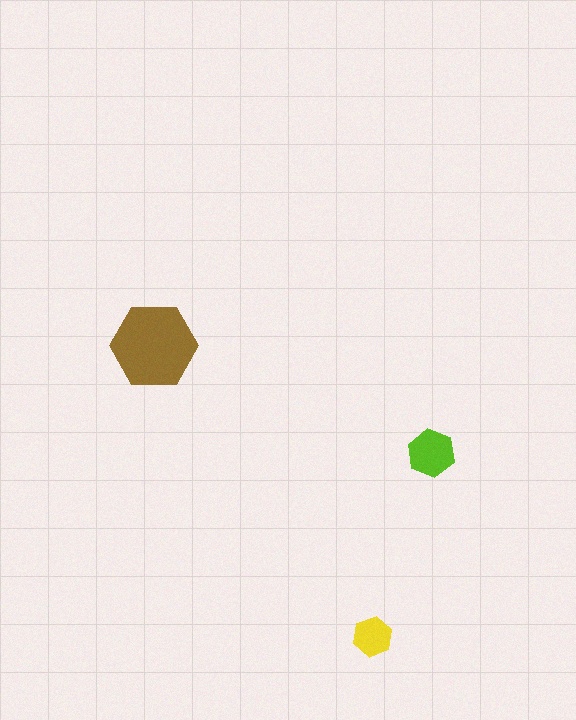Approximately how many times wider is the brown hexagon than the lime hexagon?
About 2 times wider.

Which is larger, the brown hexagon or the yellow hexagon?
The brown one.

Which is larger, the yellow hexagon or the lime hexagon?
The lime one.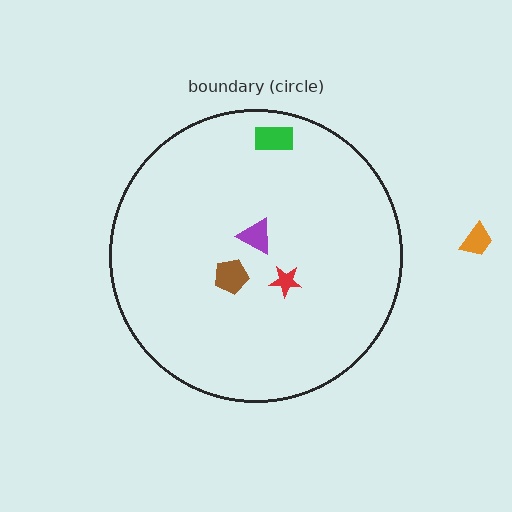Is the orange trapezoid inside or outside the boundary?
Outside.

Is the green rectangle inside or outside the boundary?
Inside.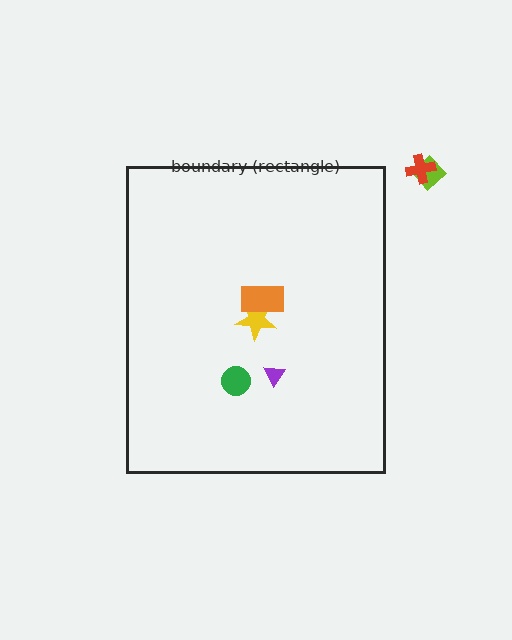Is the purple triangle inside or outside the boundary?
Inside.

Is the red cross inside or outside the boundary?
Outside.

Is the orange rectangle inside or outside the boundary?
Inside.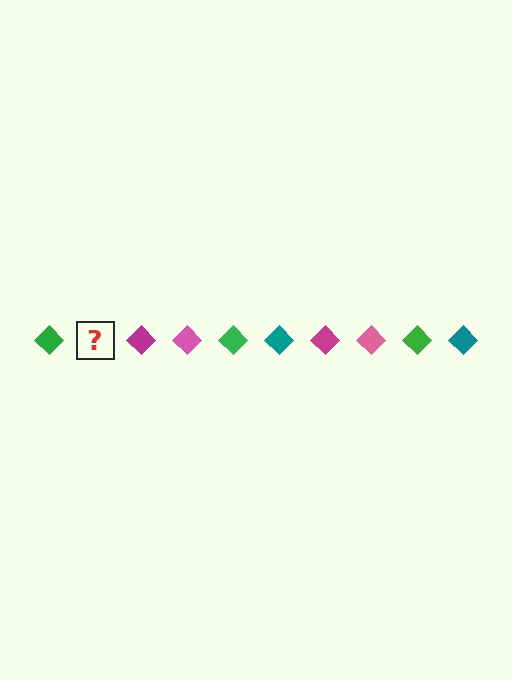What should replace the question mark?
The question mark should be replaced with a teal diamond.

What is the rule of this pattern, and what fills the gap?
The rule is that the pattern cycles through green, teal, magenta, pink diamonds. The gap should be filled with a teal diamond.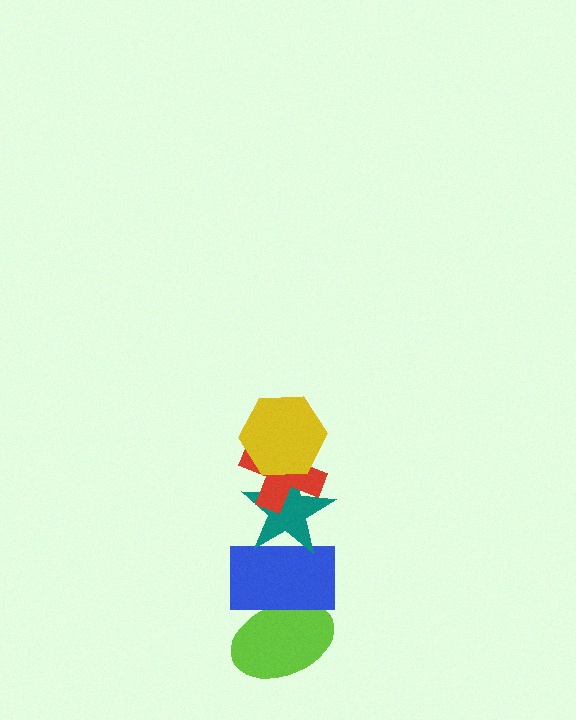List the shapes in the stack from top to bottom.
From top to bottom: the yellow hexagon, the red cross, the teal star, the blue rectangle, the lime ellipse.